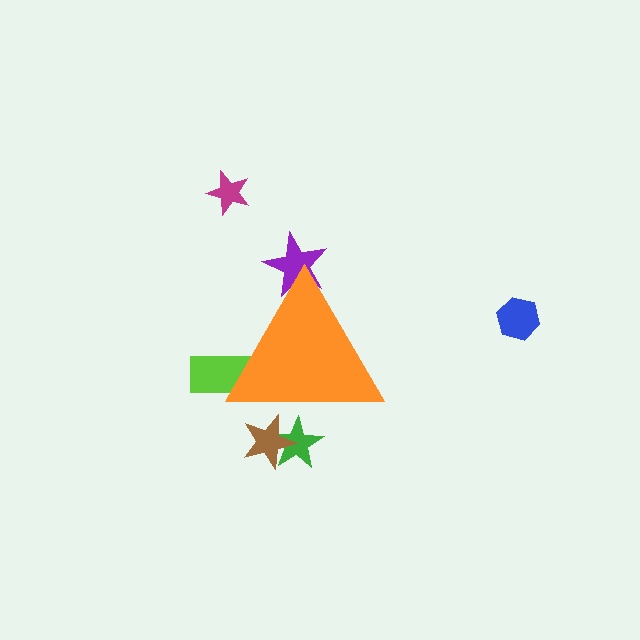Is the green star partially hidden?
Yes, the green star is partially hidden behind the orange triangle.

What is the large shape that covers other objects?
An orange triangle.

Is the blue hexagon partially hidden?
No, the blue hexagon is fully visible.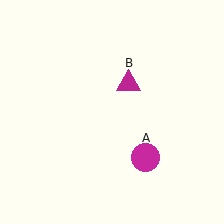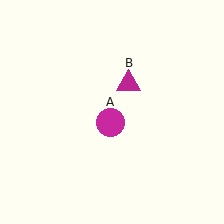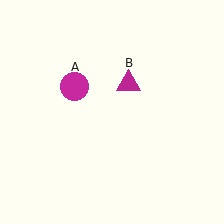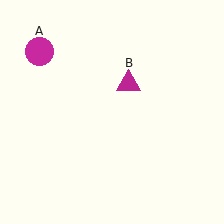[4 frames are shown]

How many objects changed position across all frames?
1 object changed position: magenta circle (object A).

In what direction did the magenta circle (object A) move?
The magenta circle (object A) moved up and to the left.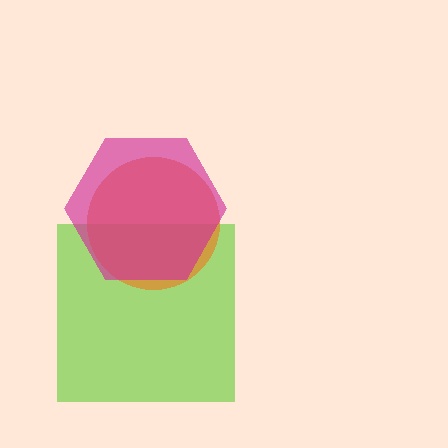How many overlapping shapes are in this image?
There are 3 overlapping shapes in the image.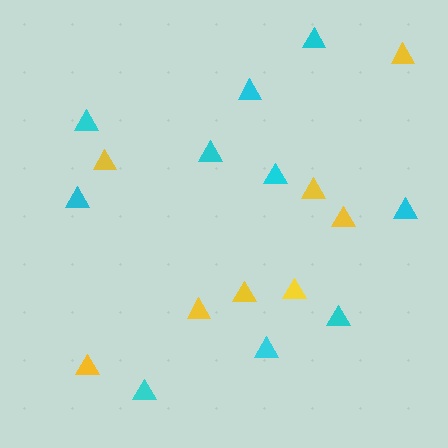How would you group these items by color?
There are 2 groups: one group of yellow triangles (8) and one group of cyan triangles (10).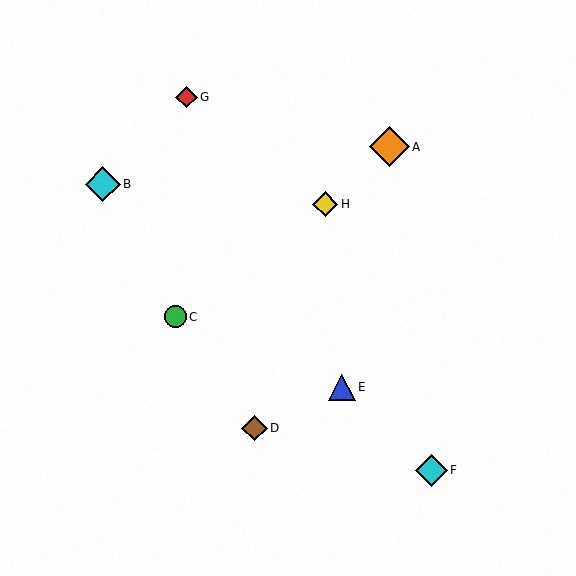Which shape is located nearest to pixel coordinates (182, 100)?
The red diamond (labeled G) at (186, 97) is nearest to that location.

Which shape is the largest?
The orange diamond (labeled A) is the largest.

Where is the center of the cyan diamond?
The center of the cyan diamond is at (431, 470).